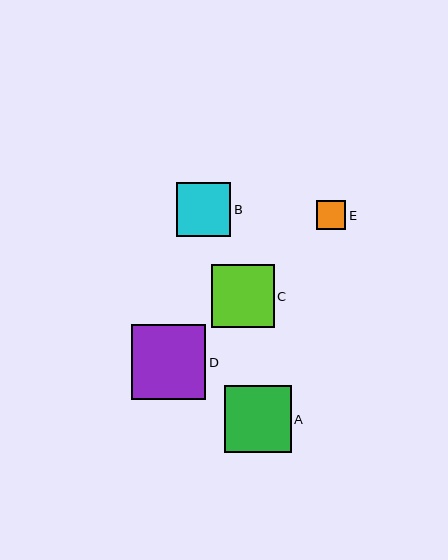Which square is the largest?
Square D is the largest with a size of approximately 75 pixels.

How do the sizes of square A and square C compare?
Square A and square C are approximately the same size.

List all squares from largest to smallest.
From largest to smallest: D, A, C, B, E.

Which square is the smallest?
Square E is the smallest with a size of approximately 29 pixels.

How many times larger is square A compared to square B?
Square A is approximately 1.2 times the size of square B.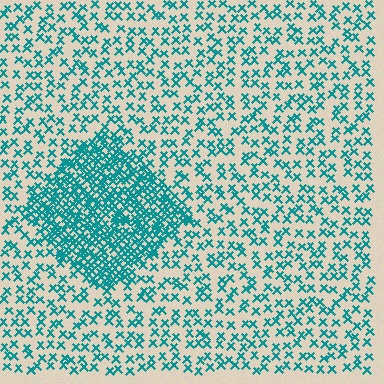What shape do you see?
I see a diamond.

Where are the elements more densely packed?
The elements are more densely packed inside the diamond boundary.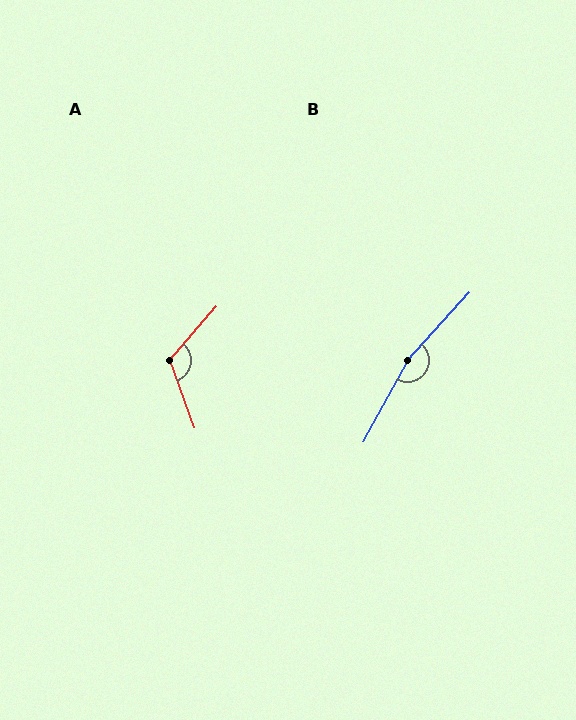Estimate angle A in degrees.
Approximately 118 degrees.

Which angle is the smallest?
A, at approximately 118 degrees.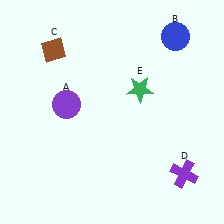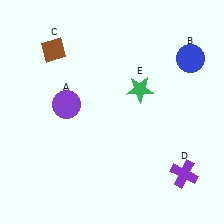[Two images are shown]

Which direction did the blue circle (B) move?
The blue circle (B) moved down.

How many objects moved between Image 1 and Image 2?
1 object moved between the two images.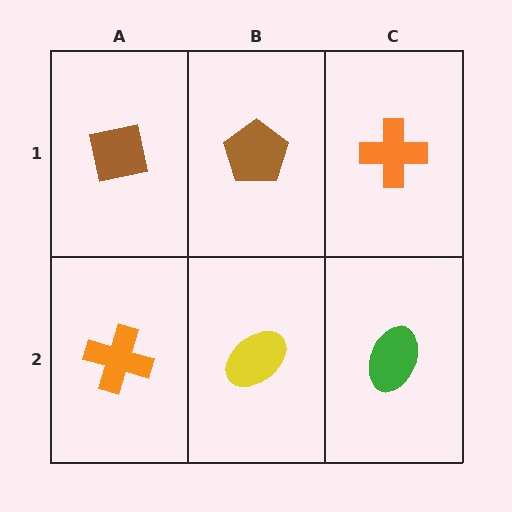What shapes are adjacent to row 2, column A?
A brown square (row 1, column A), a yellow ellipse (row 2, column B).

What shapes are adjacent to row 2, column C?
An orange cross (row 1, column C), a yellow ellipse (row 2, column B).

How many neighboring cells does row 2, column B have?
3.